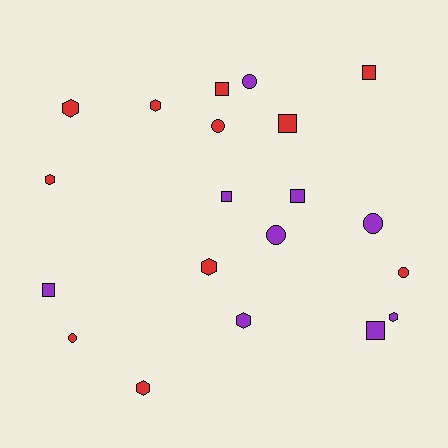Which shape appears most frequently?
Hexagon, with 7 objects.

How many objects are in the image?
There are 20 objects.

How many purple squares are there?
There are 4 purple squares.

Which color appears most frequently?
Red, with 11 objects.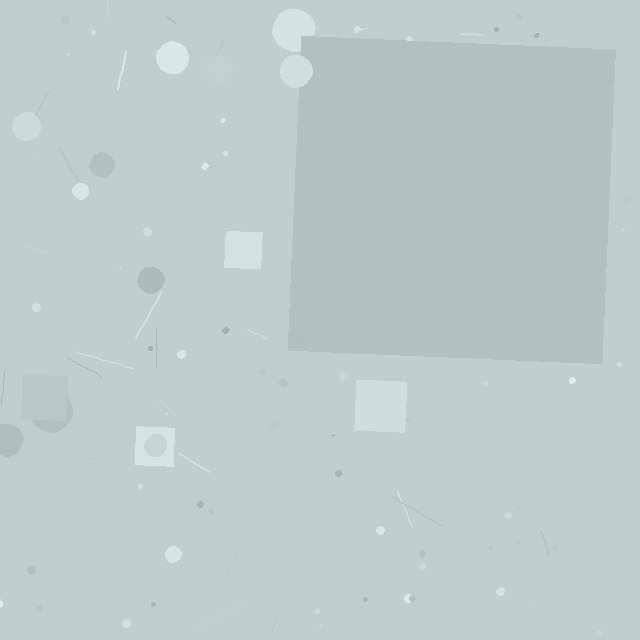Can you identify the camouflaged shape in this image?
The camouflaged shape is a square.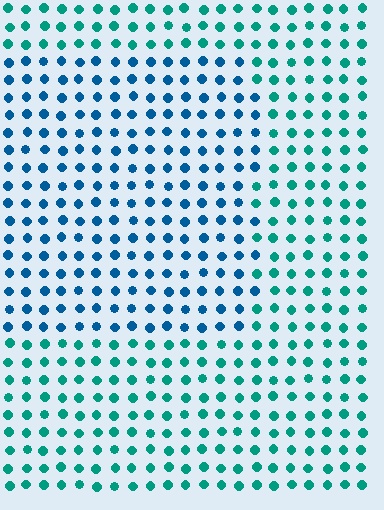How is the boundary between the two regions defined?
The boundary is defined purely by a slight shift in hue (about 35 degrees). Spacing, size, and orientation are identical on both sides.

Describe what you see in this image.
The image is filled with small teal elements in a uniform arrangement. A rectangle-shaped region is visible where the elements are tinted to a slightly different hue, forming a subtle color boundary.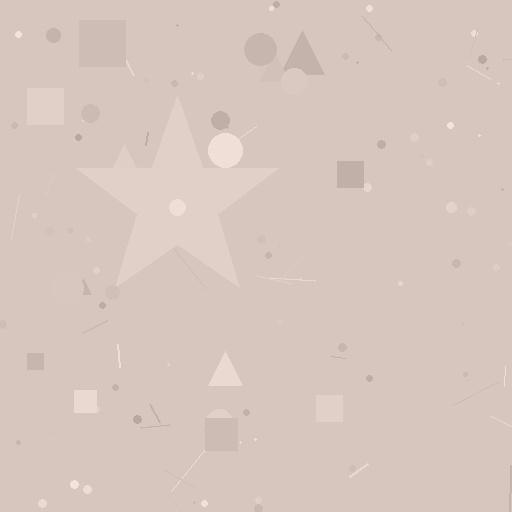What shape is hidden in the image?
A star is hidden in the image.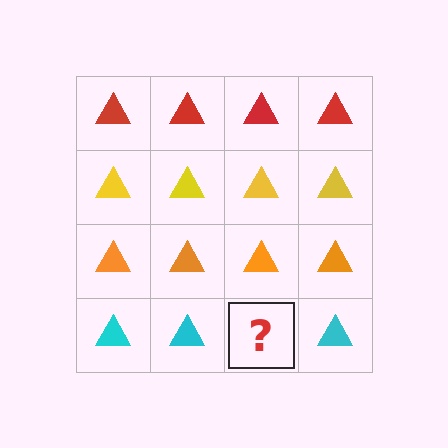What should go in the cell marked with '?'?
The missing cell should contain a cyan triangle.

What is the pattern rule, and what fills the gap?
The rule is that each row has a consistent color. The gap should be filled with a cyan triangle.